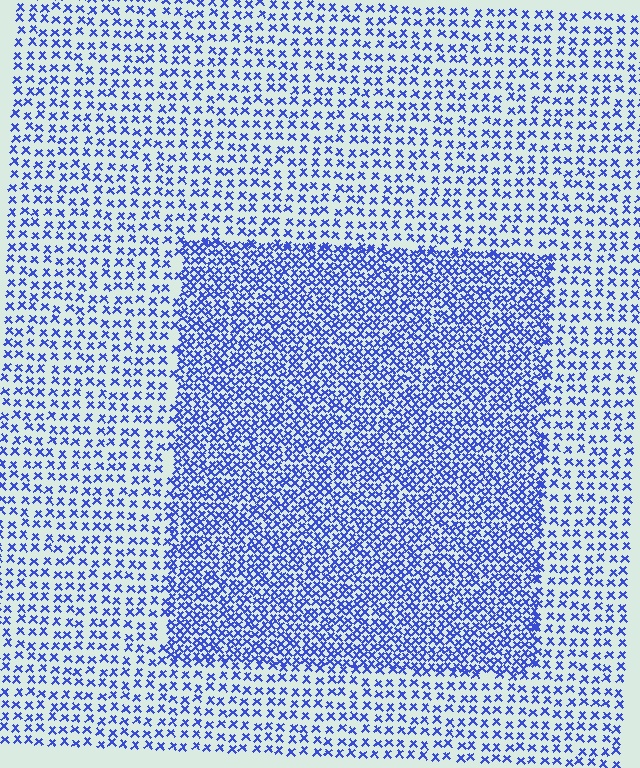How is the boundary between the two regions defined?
The boundary is defined by a change in element density (approximately 2.0x ratio). All elements are the same color, size, and shape.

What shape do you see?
I see a rectangle.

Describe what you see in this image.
The image contains small blue elements arranged at two different densities. A rectangle-shaped region is visible where the elements are more densely packed than the surrounding area.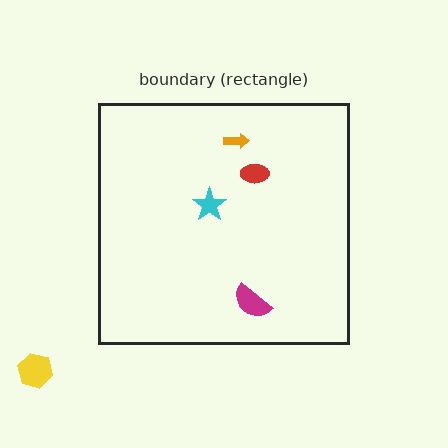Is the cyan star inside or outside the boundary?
Inside.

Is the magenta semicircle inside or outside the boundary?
Inside.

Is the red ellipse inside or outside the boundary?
Inside.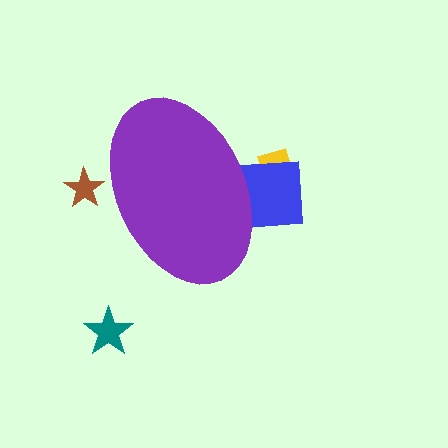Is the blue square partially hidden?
Yes, the blue square is partially hidden behind the purple ellipse.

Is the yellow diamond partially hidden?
Yes, the yellow diamond is partially hidden behind the purple ellipse.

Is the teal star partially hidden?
No, the teal star is fully visible.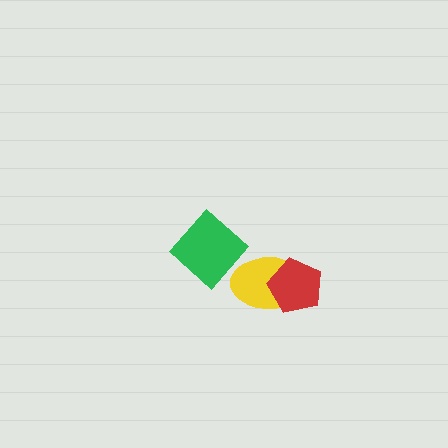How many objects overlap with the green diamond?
1 object overlaps with the green diamond.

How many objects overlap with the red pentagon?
1 object overlaps with the red pentagon.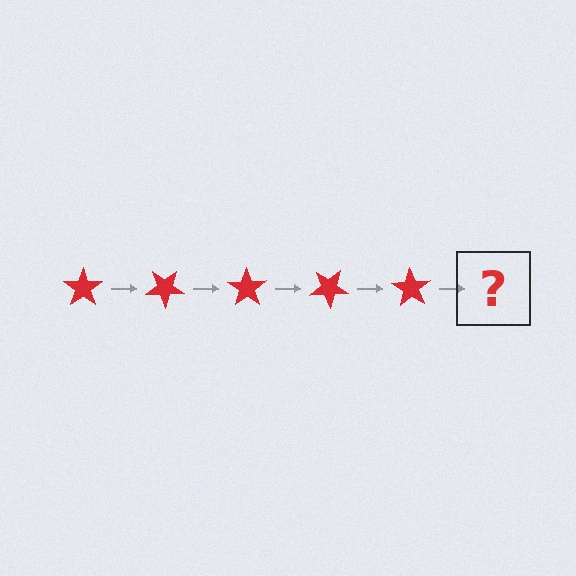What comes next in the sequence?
The next element should be a red star rotated 175 degrees.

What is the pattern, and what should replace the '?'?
The pattern is that the star rotates 35 degrees each step. The '?' should be a red star rotated 175 degrees.